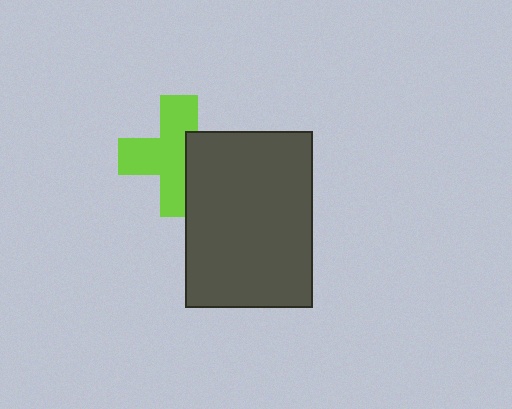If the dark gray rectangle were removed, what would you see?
You would see the complete lime cross.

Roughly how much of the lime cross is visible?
Most of it is visible (roughly 66%).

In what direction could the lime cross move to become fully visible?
The lime cross could move left. That would shift it out from behind the dark gray rectangle entirely.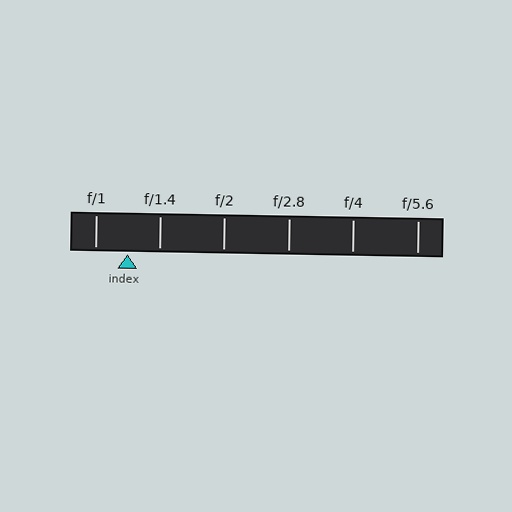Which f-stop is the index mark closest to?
The index mark is closest to f/1.4.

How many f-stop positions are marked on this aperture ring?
There are 6 f-stop positions marked.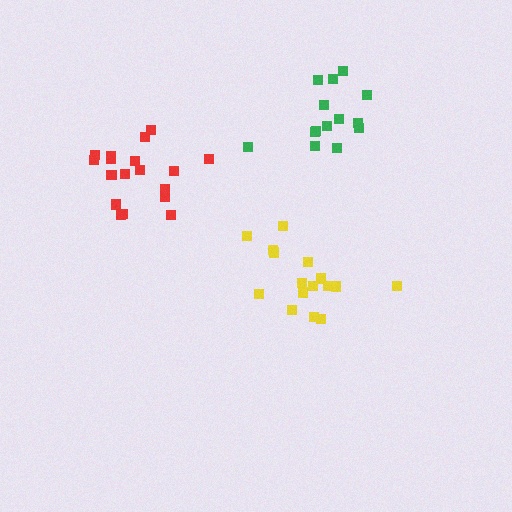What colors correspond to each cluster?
The clusters are colored: red, yellow, green.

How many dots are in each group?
Group 1: 18 dots, Group 2: 16 dots, Group 3: 14 dots (48 total).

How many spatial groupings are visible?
There are 3 spatial groupings.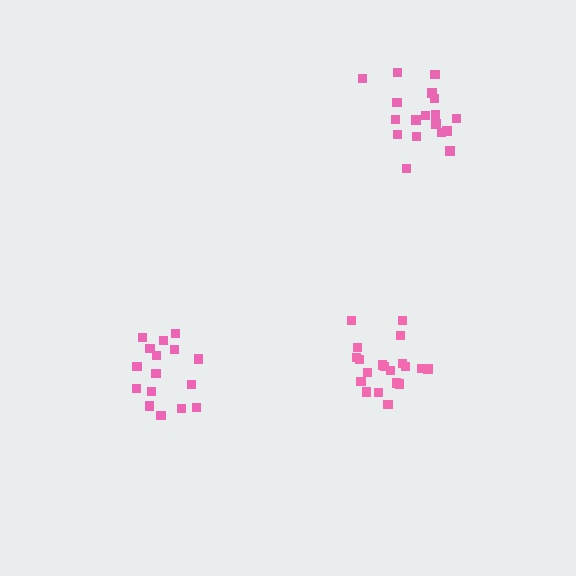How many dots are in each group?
Group 1: 20 dots, Group 2: 16 dots, Group 3: 18 dots (54 total).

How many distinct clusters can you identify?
There are 3 distinct clusters.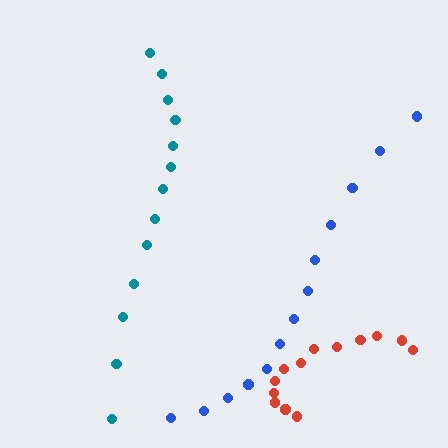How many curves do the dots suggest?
There are 3 distinct paths.